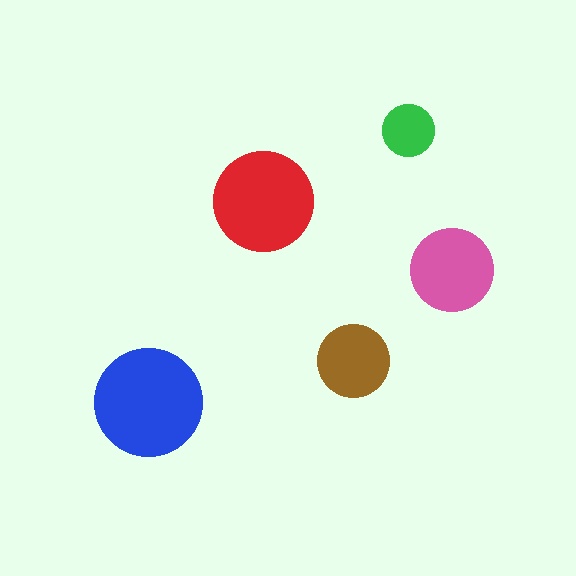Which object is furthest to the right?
The pink circle is rightmost.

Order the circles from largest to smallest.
the blue one, the red one, the pink one, the brown one, the green one.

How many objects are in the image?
There are 5 objects in the image.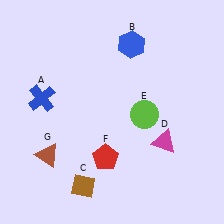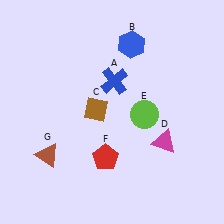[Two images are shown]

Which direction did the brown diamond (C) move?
The brown diamond (C) moved up.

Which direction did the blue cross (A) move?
The blue cross (A) moved right.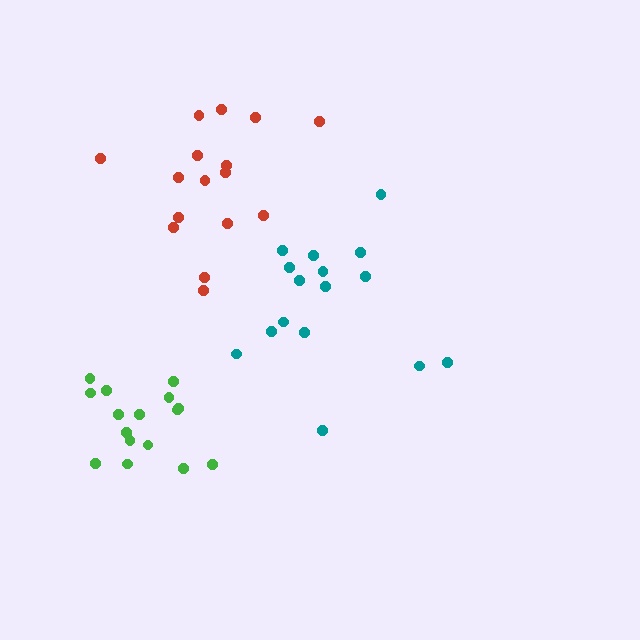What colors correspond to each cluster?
The clusters are colored: green, teal, red.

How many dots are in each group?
Group 1: 16 dots, Group 2: 16 dots, Group 3: 16 dots (48 total).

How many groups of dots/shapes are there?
There are 3 groups.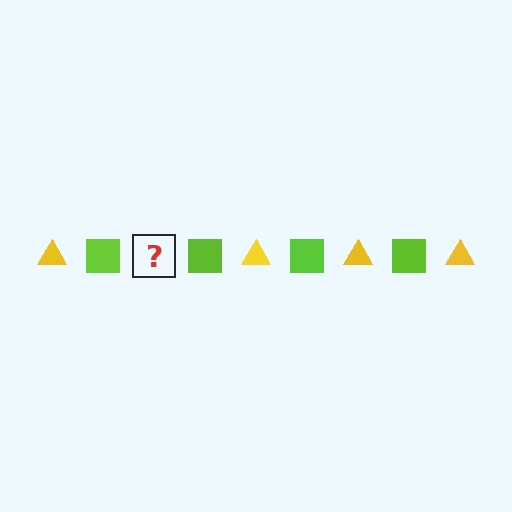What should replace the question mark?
The question mark should be replaced with a yellow triangle.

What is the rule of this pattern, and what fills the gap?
The rule is that the pattern alternates between yellow triangle and lime square. The gap should be filled with a yellow triangle.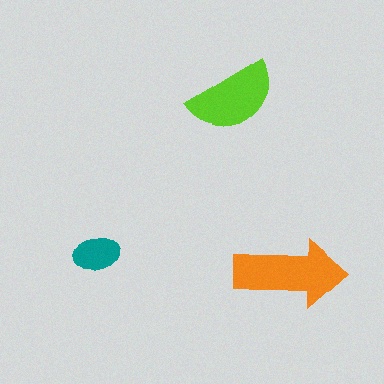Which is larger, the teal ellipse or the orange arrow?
The orange arrow.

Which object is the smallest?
The teal ellipse.